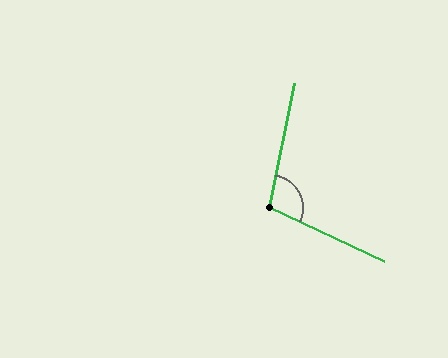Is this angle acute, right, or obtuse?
It is obtuse.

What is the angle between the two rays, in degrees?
Approximately 103 degrees.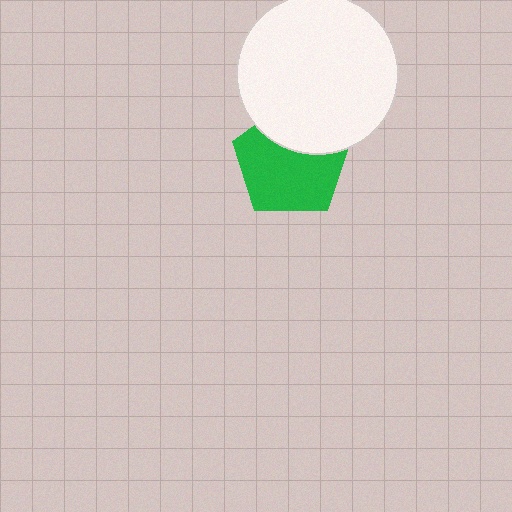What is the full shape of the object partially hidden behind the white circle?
The partially hidden object is a green pentagon.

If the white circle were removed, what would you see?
You would see the complete green pentagon.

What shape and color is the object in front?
The object in front is a white circle.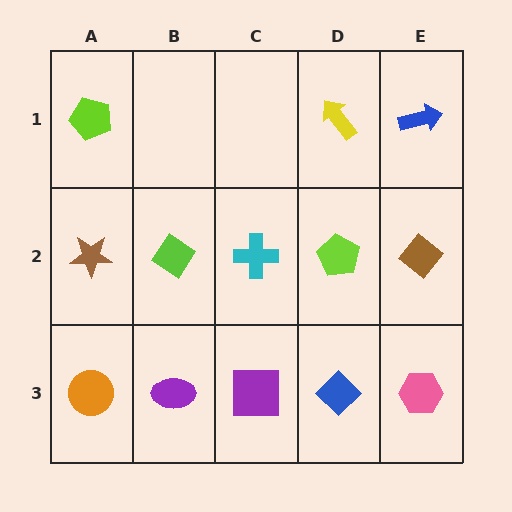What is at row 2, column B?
A lime diamond.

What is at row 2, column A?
A brown star.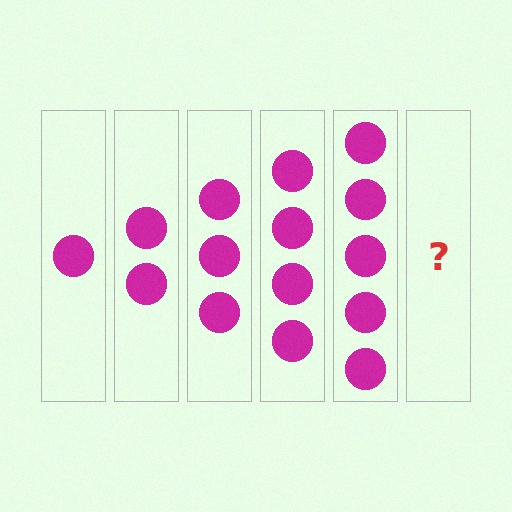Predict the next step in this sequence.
The next step is 6 circles.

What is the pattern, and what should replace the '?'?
The pattern is that each step adds one more circle. The '?' should be 6 circles.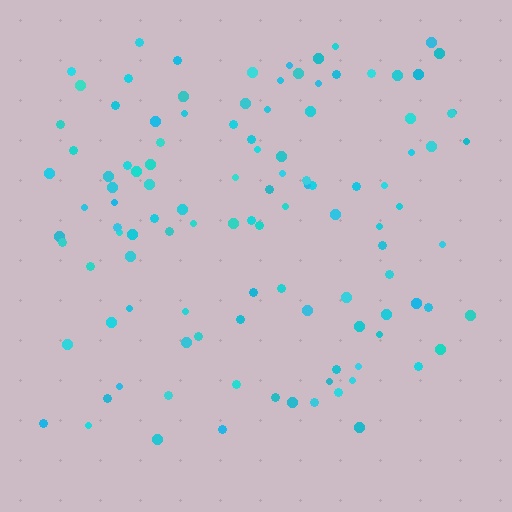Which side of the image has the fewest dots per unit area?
The bottom.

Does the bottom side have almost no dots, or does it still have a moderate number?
Still a moderate number, just noticeably fewer than the top.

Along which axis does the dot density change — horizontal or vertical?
Vertical.